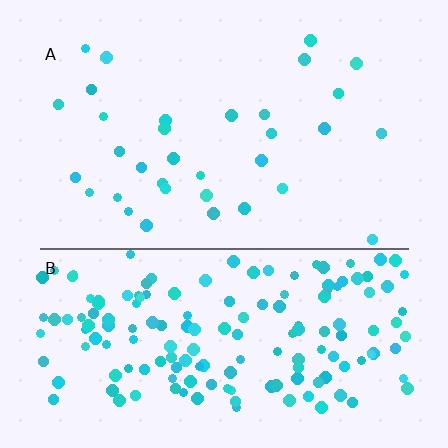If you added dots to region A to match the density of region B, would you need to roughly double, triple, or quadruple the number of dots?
Approximately quadruple.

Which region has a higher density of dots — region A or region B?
B (the bottom).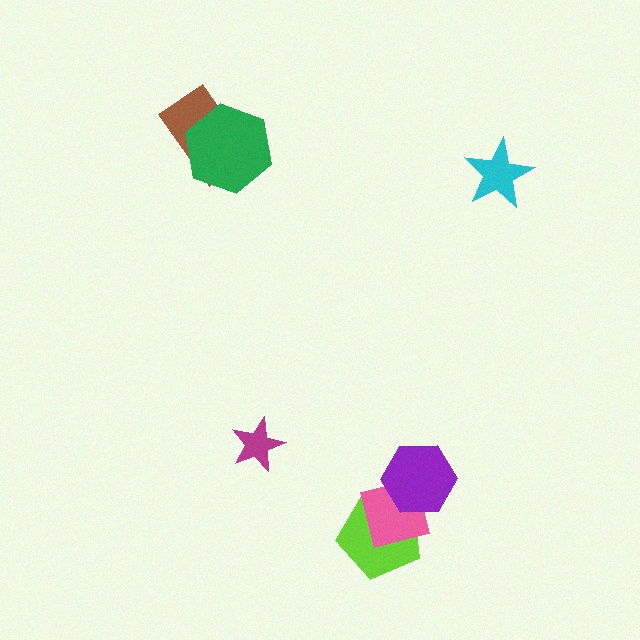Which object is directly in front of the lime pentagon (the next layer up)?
The pink square is directly in front of the lime pentagon.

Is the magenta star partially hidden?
No, no other shape covers it.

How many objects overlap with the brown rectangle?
1 object overlaps with the brown rectangle.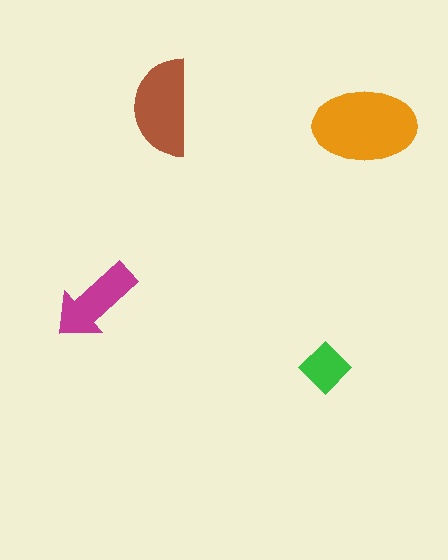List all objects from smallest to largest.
The green diamond, the magenta arrow, the brown semicircle, the orange ellipse.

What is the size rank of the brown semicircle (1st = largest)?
2nd.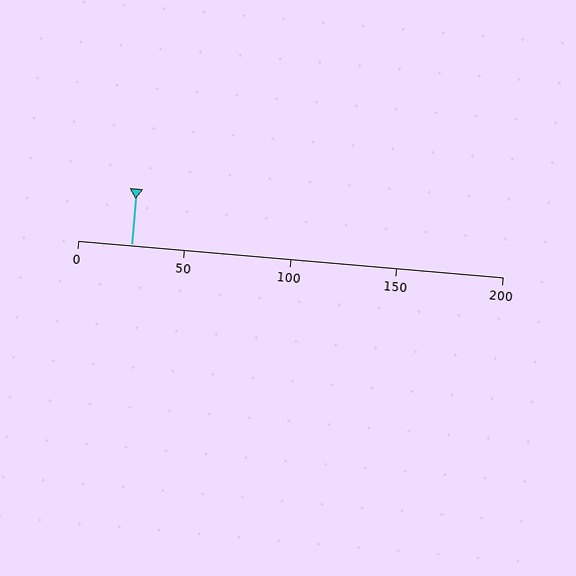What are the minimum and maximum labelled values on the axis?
The axis runs from 0 to 200.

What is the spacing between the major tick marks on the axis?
The major ticks are spaced 50 apart.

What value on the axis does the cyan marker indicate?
The marker indicates approximately 25.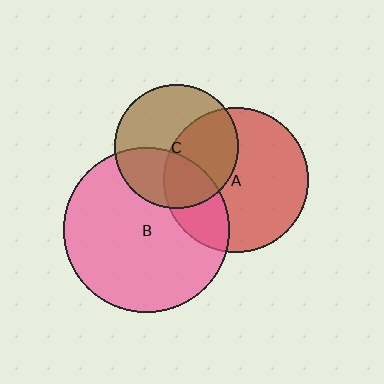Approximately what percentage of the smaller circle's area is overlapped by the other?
Approximately 45%.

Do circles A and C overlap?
Yes.